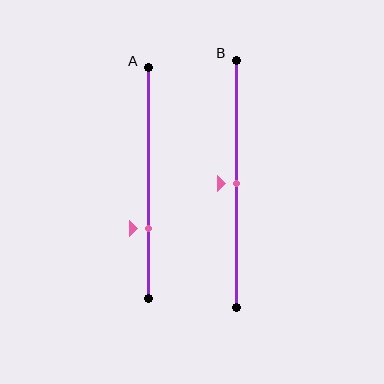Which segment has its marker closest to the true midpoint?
Segment B has its marker closest to the true midpoint.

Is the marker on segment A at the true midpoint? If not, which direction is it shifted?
No, the marker on segment A is shifted downward by about 20% of the segment length.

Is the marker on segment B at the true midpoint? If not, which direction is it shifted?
Yes, the marker on segment B is at the true midpoint.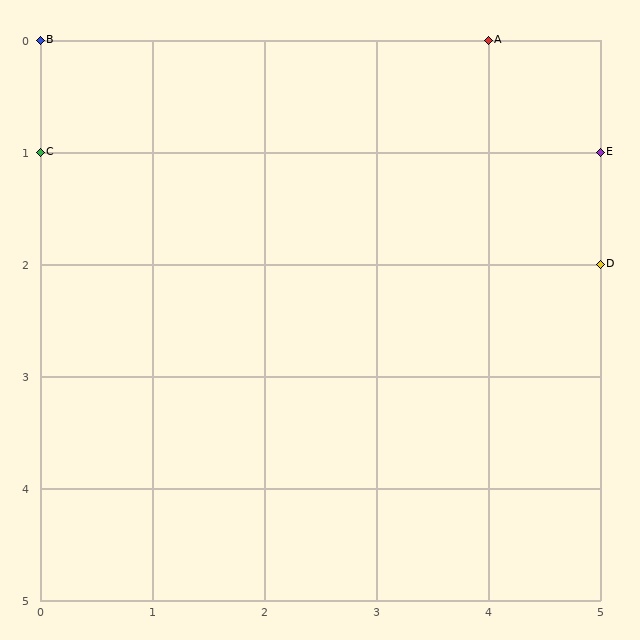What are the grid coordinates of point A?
Point A is at grid coordinates (4, 0).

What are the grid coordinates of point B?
Point B is at grid coordinates (0, 0).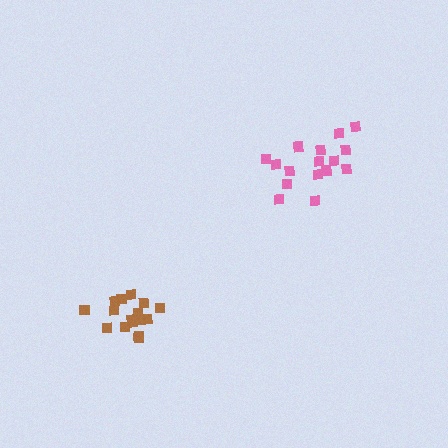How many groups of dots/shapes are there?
There are 2 groups.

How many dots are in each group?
Group 1: 17 dots, Group 2: 16 dots (33 total).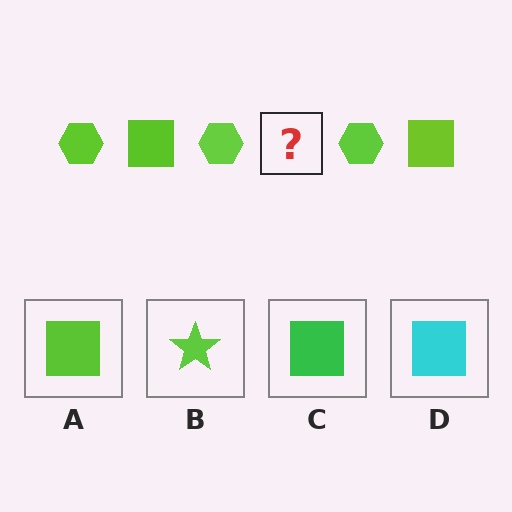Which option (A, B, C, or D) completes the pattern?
A.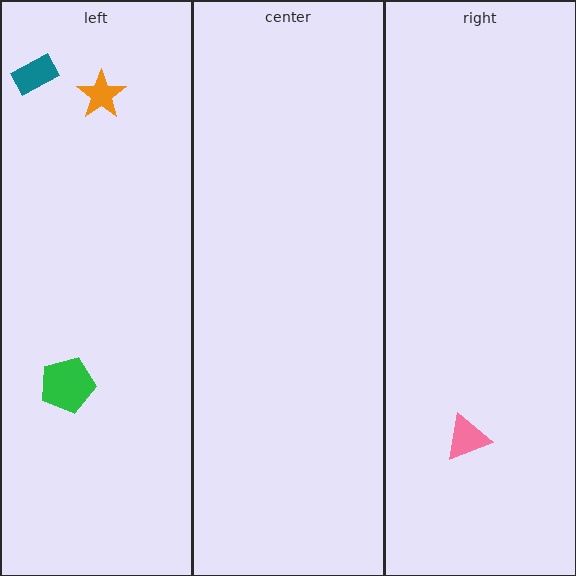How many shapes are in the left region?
3.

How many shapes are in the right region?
1.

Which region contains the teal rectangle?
The left region.